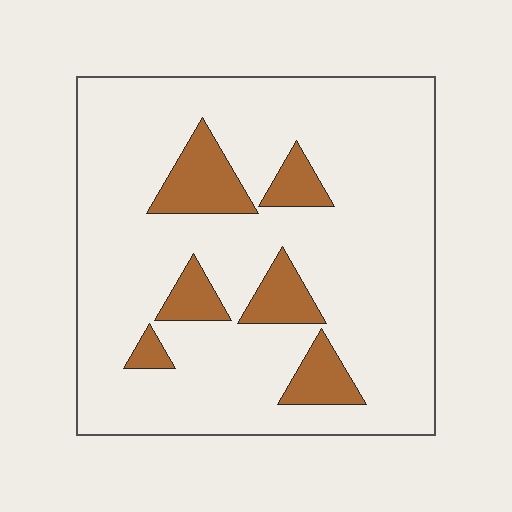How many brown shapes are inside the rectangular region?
6.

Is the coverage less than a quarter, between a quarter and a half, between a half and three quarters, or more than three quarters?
Less than a quarter.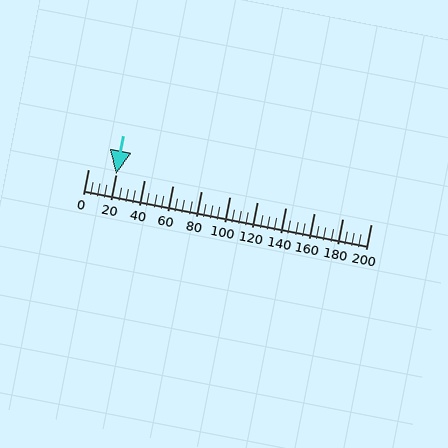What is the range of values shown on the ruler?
The ruler shows values from 0 to 200.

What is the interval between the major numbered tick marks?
The major tick marks are spaced 20 units apart.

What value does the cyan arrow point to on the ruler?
The cyan arrow points to approximately 20.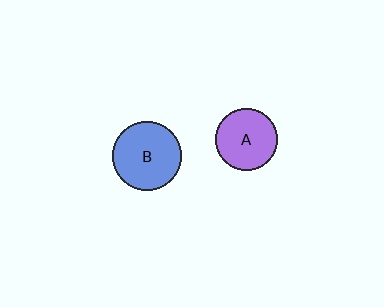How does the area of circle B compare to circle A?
Approximately 1.2 times.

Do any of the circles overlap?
No, none of the circles overlap.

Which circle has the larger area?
Circle B (blue).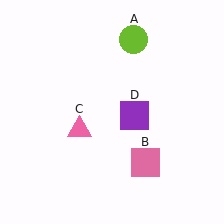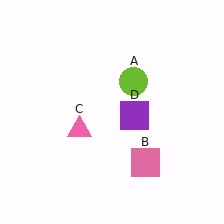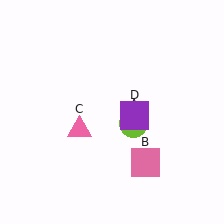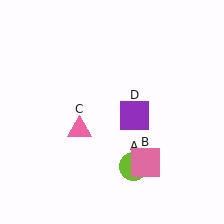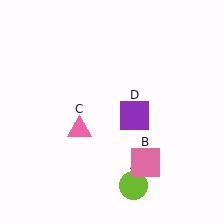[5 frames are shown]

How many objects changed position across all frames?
1 object changed position: lime circle (object A).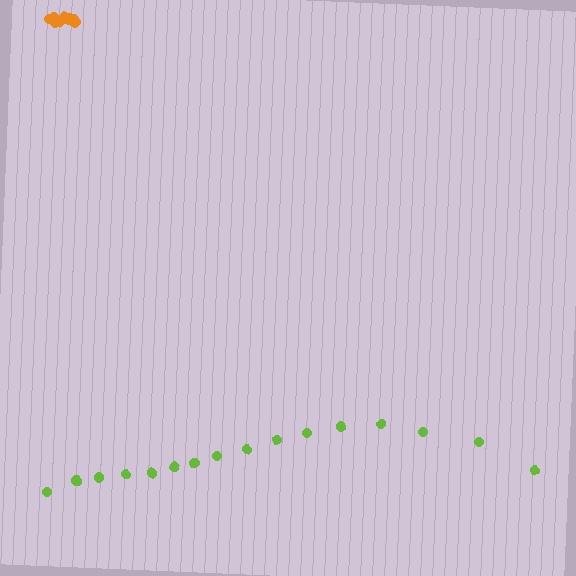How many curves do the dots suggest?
There are 2 distinct paths.